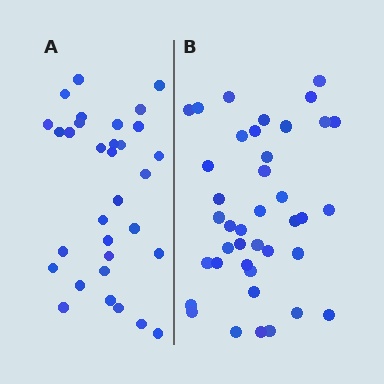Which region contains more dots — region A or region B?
Region B (the right region) has more dots.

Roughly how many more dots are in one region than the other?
Region B has roughly 8 or so more dots than region A.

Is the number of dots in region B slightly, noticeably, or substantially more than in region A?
Region B has noticeably more, but not dramatically so. The ratio is roughly 1.2 to 1.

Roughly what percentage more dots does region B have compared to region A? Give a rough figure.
About 25% more.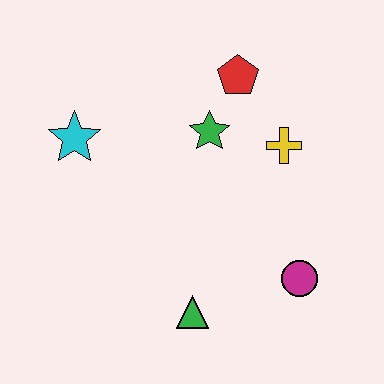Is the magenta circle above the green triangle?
Yes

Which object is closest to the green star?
The red pentagon is closest to the green star.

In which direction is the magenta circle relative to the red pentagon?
The magenta circle is below the red pentagon.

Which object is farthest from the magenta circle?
The cyan star is farthest from the magenta circle.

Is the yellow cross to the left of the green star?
No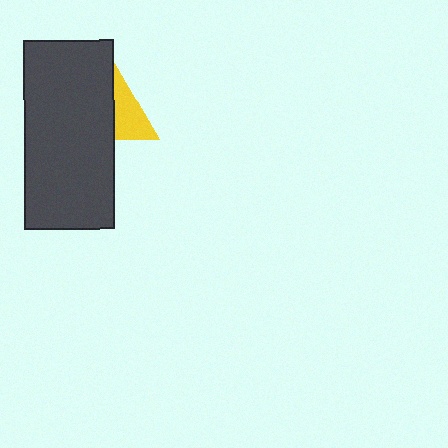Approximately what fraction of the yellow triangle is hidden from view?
Roughly 58% of the yellow triangle is hidden behind the dark gray rectangle.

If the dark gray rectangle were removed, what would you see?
You would see the complete yellow triangle.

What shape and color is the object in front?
The object in front is a dark gray rectangle.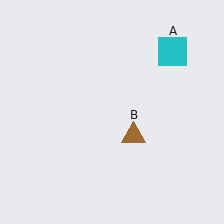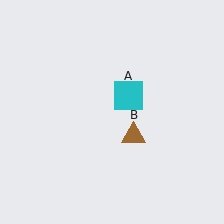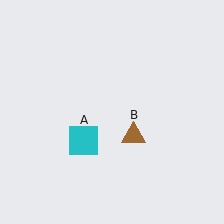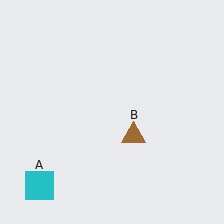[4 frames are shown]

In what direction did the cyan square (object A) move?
The cyan square (object A) moved down and to the left.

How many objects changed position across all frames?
1 object changed position: cyan square (object A).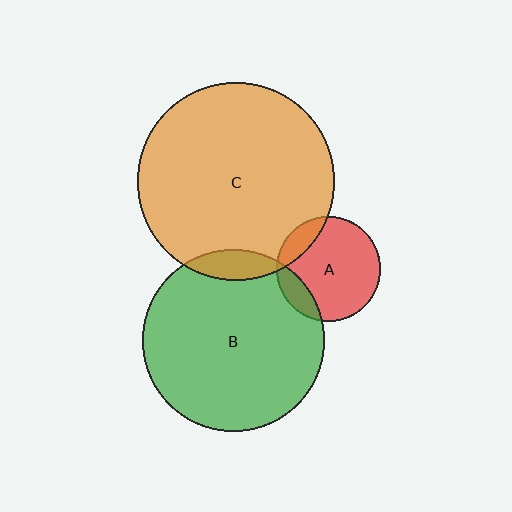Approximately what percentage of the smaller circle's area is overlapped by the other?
Approximately 15%.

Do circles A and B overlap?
Yes.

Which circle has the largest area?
Circle C (orange).